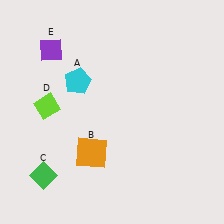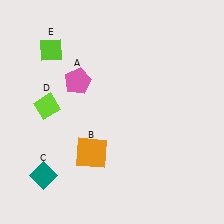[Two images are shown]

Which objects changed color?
A changed from cyan to pink. C changed from green to teal. E changed from purple to lime.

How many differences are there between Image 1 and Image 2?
There are 3 differences between the two images.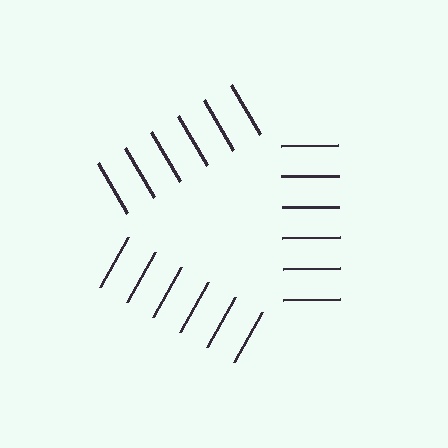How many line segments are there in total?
18 — 6 along each of the 3 edges.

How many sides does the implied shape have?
3 sides — the line-ends trace a triangle.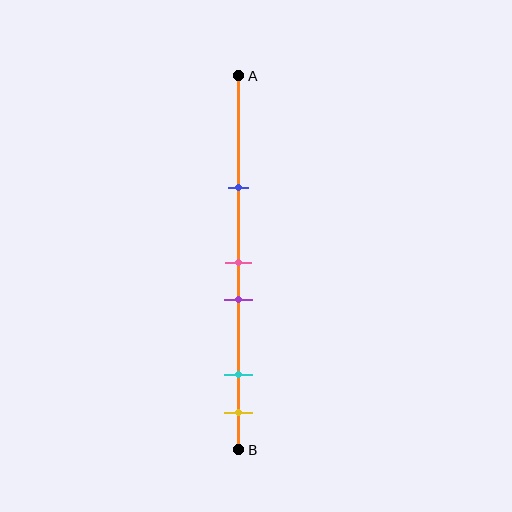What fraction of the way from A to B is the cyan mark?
The cyan mark is approximately 80% (0.8) of the way from A to B.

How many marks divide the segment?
There are 5 marks dividing the segment.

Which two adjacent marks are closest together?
The pink and purple marks are the closest adjacent pair.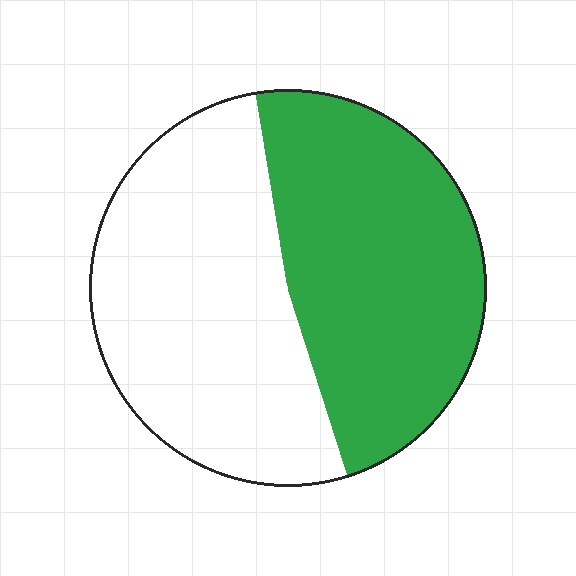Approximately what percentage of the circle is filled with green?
Approximately 50%.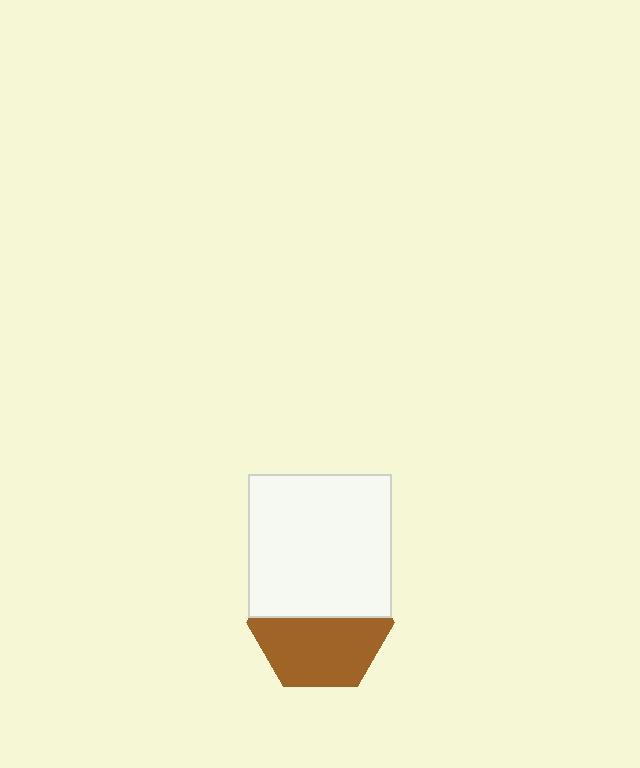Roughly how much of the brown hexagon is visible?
About half of it is visible (roughly 55%).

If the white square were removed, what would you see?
You would see the complete brown hexagon.